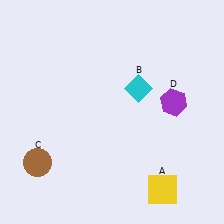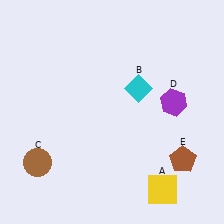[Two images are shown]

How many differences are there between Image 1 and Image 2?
There is 1 difference between the two images.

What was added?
A brown pentagon (E) was added in Image 2.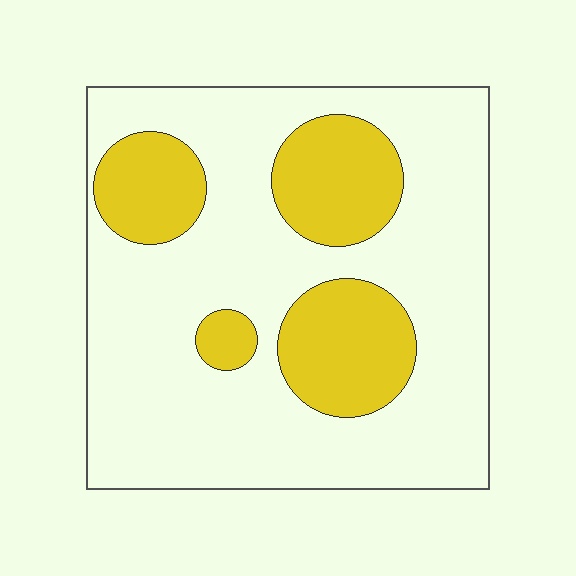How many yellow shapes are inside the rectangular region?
4.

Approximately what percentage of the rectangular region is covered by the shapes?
Approximately 25%.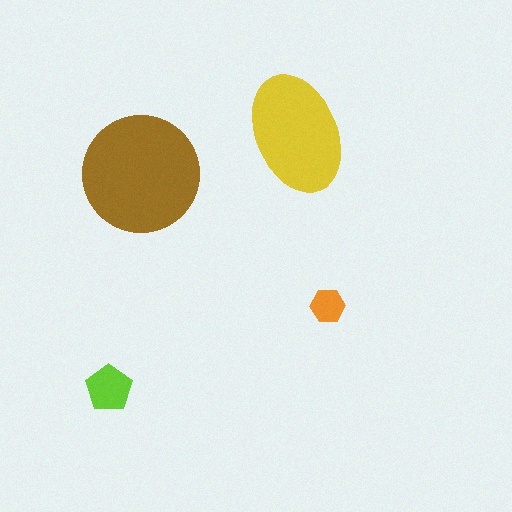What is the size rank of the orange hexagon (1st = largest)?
4th.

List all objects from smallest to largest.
The orange hexagon, the lime pentagon, the yellow ellipse, the brown circle.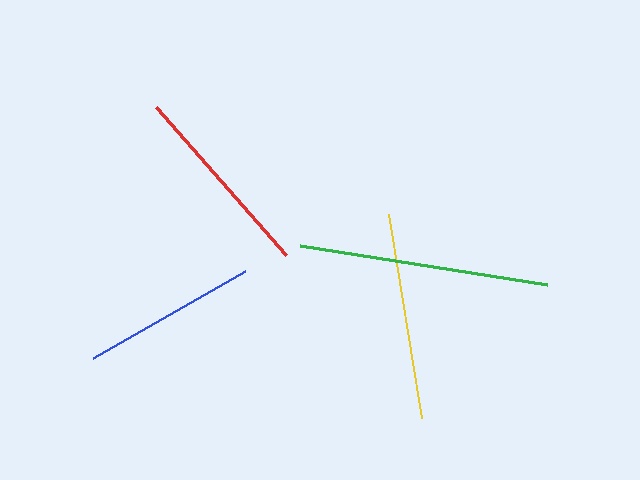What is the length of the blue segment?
The blue segment is approximately 175 pixels long.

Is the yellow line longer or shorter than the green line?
The green line is longer than the yellow line.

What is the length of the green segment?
The green segment is approximately 250 pixels long.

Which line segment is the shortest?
The blue line is the shortest at approximately 175 pixels.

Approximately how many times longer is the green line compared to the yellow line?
The green line is approximately 1.2 times the length of the yellow line.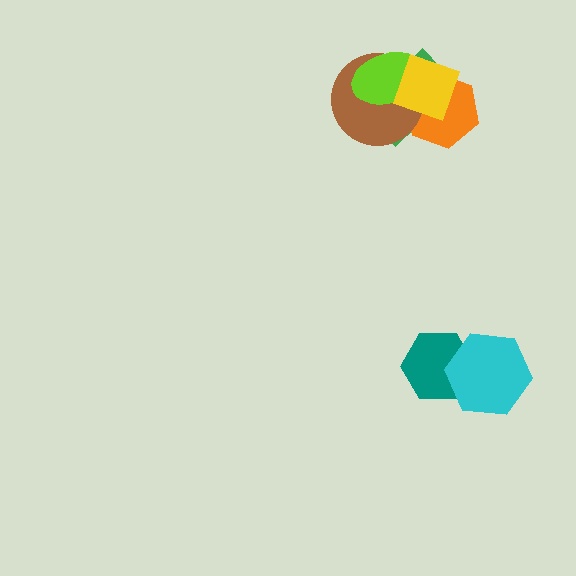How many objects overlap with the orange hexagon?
4 objects overlap with the orange hexagon.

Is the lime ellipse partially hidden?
Yes, it is partially covered by another shape.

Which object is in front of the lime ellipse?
The yellow square is in front of the lime ellipse.